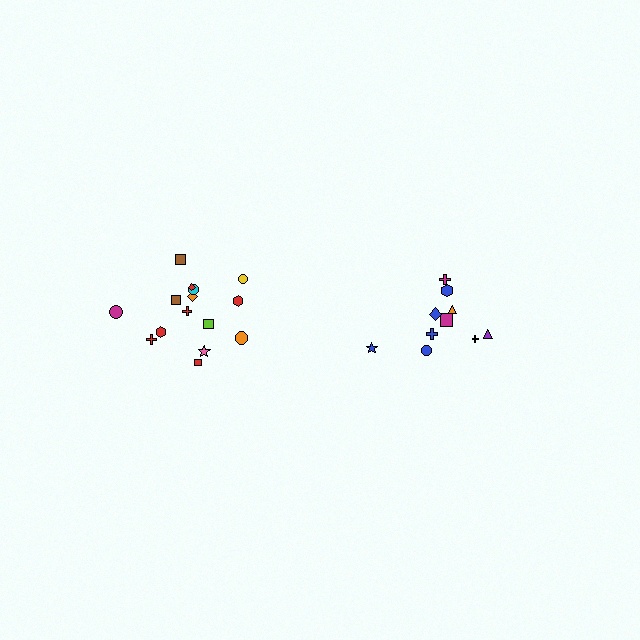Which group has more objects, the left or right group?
The left group.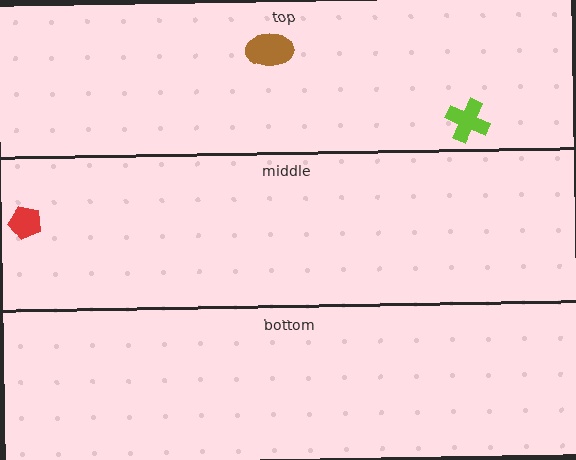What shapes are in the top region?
The brown ellipse, the lime cross.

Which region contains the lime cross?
The top region.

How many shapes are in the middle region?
1.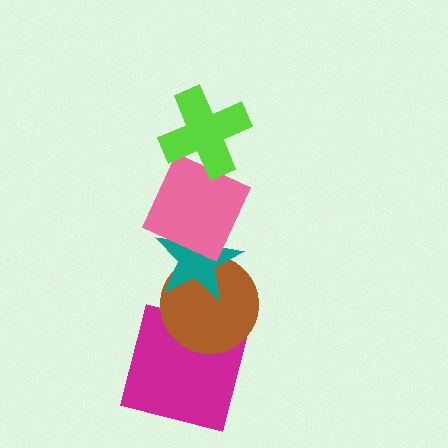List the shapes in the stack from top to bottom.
From top to bottom: the lime cross, the pink square, the teal star, the brown circle, the magenta square.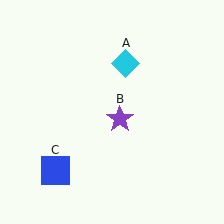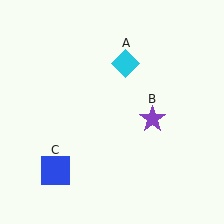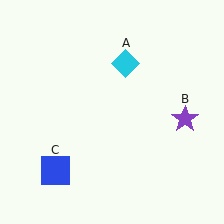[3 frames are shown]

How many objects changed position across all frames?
1 object changed position: purple star (object B).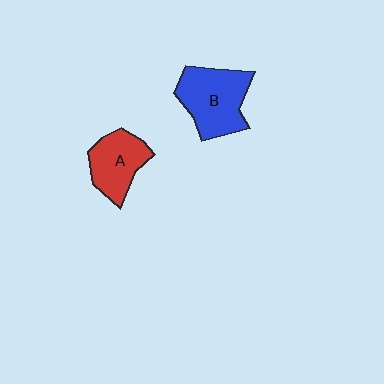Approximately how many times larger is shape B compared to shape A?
Approximately 1.3 times.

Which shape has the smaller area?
Shape A (red).